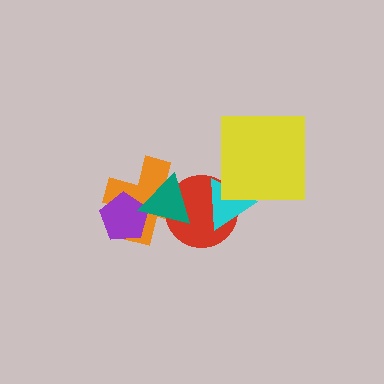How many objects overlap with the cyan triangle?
2 objects overlap with the cyan triangle.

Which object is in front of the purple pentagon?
The teal triangle is in front of the purple pentagon.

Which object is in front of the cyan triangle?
The yellow square is in front of the cyan triangle.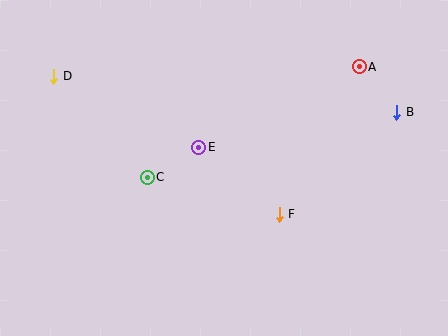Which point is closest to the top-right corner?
Point A is closest to the top-right corner.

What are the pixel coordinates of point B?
Point B is at (396, 112).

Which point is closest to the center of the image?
Point E at (199, 147) is closest to the center.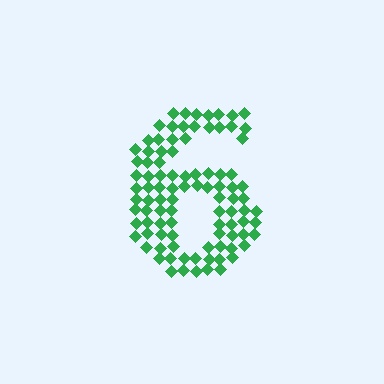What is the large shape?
The large shape is the digit 6.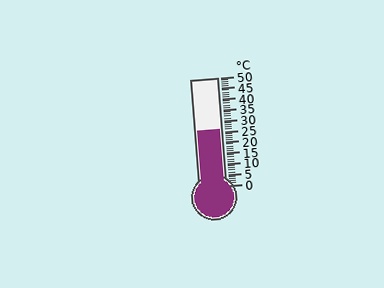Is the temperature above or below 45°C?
The temperature is below 45°C.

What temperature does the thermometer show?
The thermometer shows approximately 26°C.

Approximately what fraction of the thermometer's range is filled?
The thermometer is filled to approximately 50% of its range.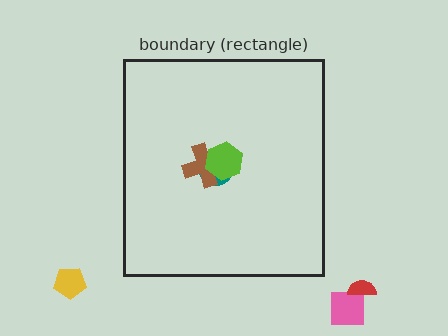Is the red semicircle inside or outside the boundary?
Outside.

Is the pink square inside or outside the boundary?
Outside.